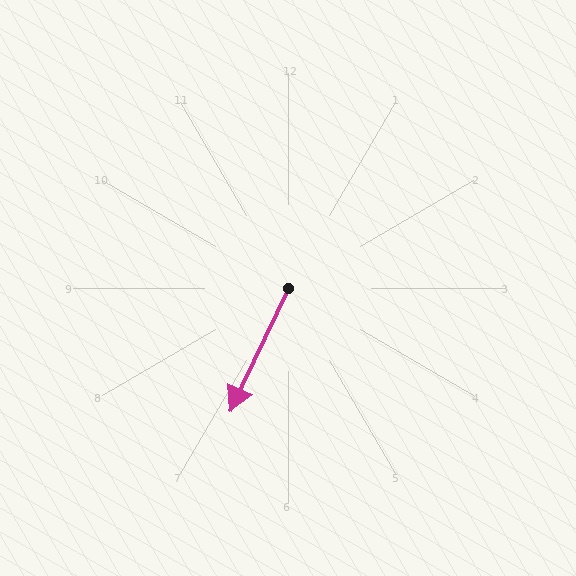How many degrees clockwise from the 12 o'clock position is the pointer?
Approximately 205 degrees.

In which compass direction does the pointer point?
Southwest.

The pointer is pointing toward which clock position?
Roughly 7 o'clock.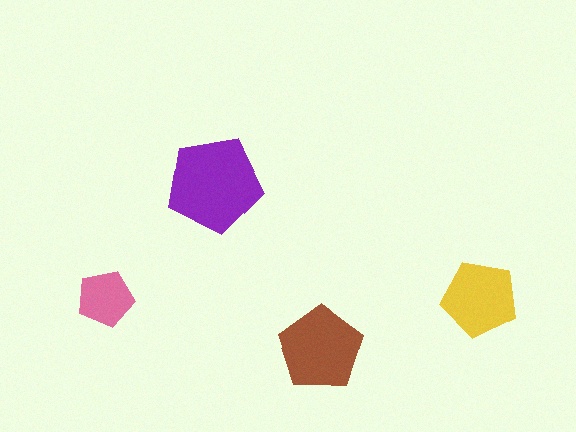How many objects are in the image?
There are 4 objects in the image.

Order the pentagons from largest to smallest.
the purple one, the brown one, the yellow one, the pink one.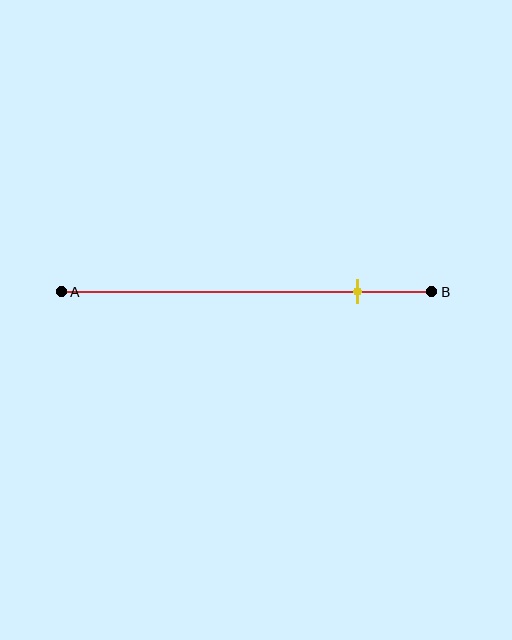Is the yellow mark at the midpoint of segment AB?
No, the mark is at about 80% from A, not at the 50% midpoint.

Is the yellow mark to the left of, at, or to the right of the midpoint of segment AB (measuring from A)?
The yellow mark is to the right of the midpoint of segment AB.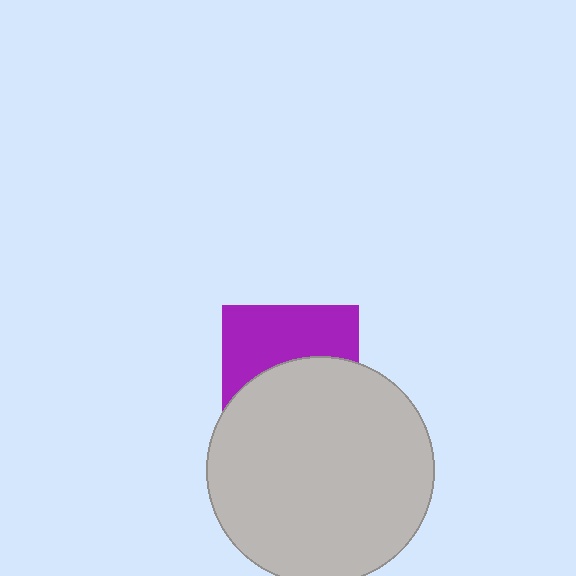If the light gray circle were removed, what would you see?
You would see the complete purple square.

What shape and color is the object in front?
The object in front is a light gray circle.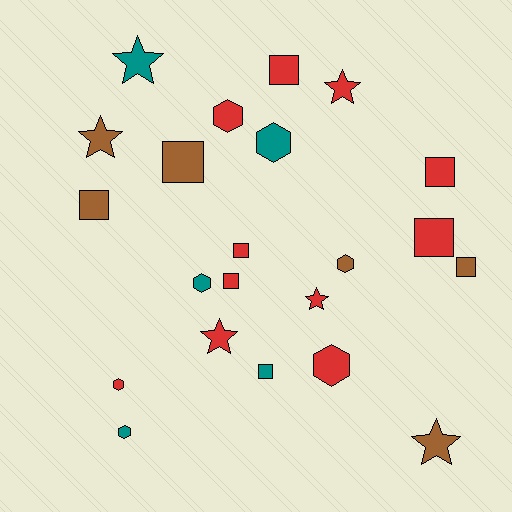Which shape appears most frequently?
Square, with 9 objects.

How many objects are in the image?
There are 22 objects.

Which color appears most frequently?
Red, with 11 objects.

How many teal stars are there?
There is 1 teal star.